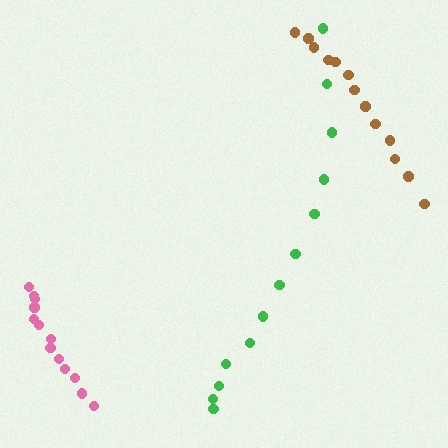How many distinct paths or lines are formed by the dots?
There are 3 distinct paths.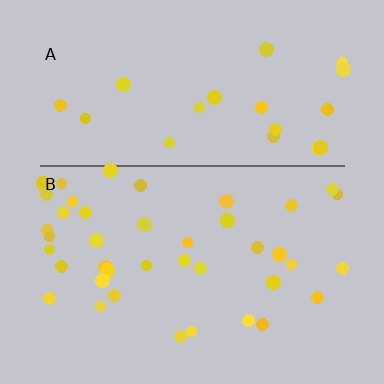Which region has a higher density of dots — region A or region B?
B (the bottom).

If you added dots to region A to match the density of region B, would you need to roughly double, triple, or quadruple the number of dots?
Approximately double.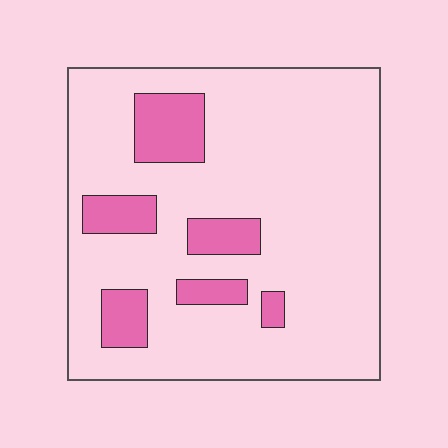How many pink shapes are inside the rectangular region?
6.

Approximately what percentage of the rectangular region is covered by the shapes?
Approximately 15%.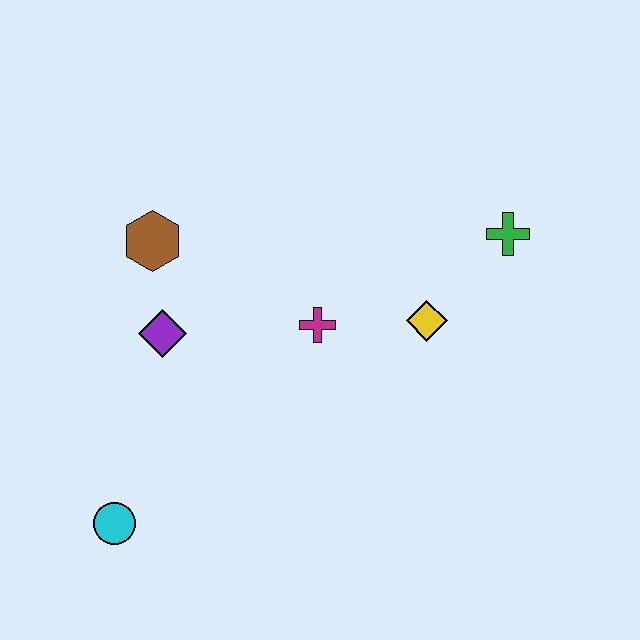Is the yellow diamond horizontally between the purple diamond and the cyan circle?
No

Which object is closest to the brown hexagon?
The purple diamond is closest to the brown hexagon.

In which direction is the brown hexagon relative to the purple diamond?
The brown hexagon is above the purple diamond.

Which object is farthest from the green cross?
The cyan circle is farthest from the green cross.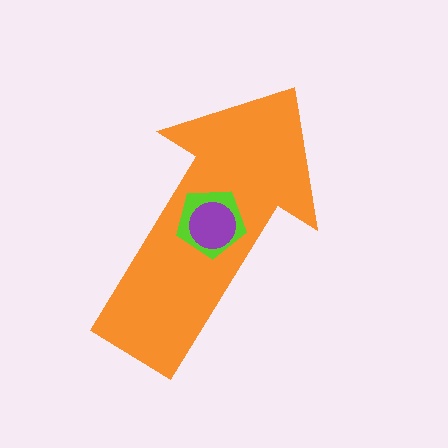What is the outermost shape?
The orange arrow.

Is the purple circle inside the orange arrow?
Yes.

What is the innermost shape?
The purple circle.